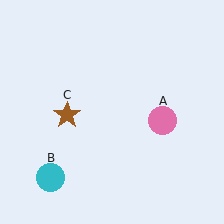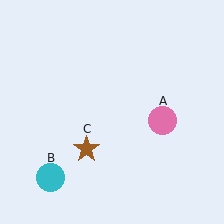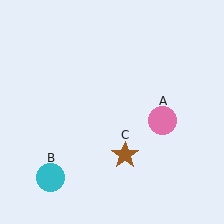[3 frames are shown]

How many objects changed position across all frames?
1 object changed position: brown star (object C).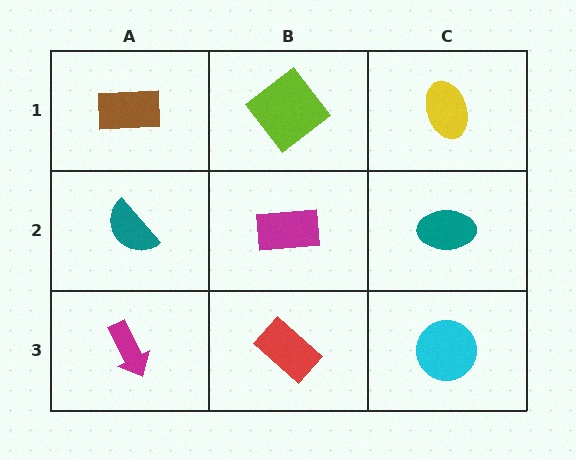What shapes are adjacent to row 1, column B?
A magenta rectangle (row 2, column B), a brown rectangle (row 1, column A), a yellow ellipse (row 1, column C).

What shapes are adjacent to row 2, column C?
A yellow ellipse (row 1, column C), a cyan circle (row 3, column C), a magenta rectangle (row 2, column B).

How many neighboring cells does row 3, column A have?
2.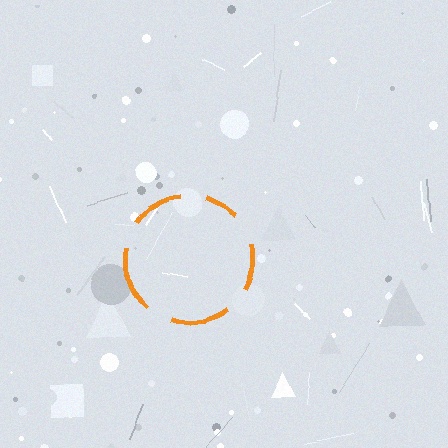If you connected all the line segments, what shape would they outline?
They would outline a circle.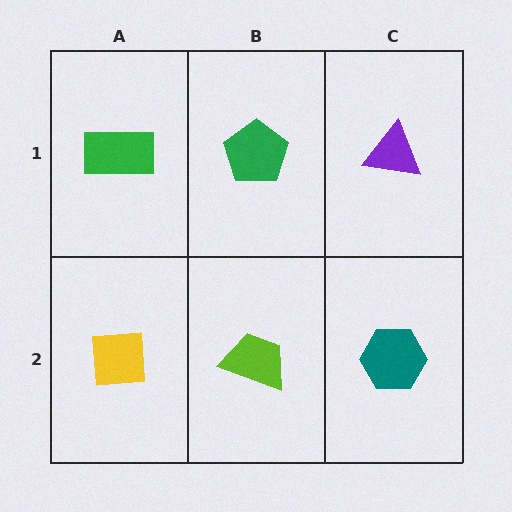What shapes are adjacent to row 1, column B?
A lime trapezoid (row 2, column B), a green rectangle (row 1, column A), a purple triangle (row 1, column C).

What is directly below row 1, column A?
A yellow square.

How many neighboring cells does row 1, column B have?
3.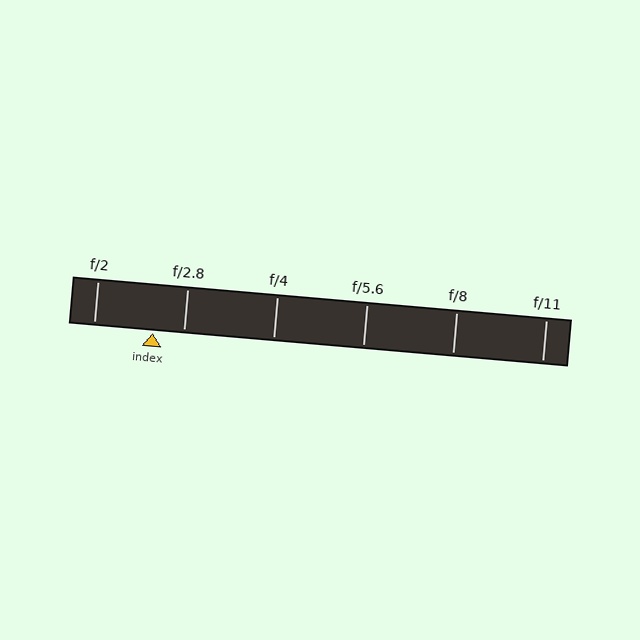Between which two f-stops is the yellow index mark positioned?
The index mark is between f/2 and f/2.8.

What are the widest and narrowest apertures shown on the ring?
The widest aperture shown is f/2 and the narrowest is f/11.